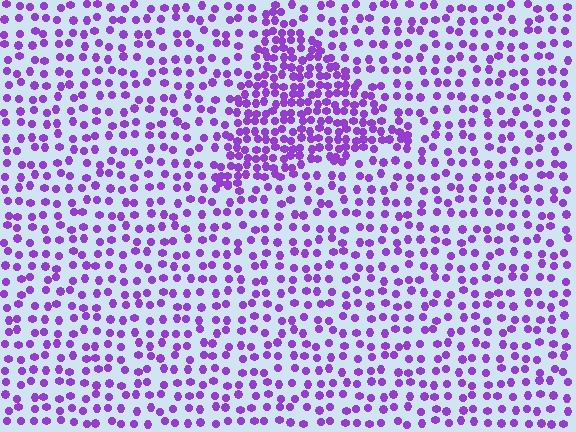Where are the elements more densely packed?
The elements are more densely packed inside the triangle boundary.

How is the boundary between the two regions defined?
The boundary is defined by a change in element density (approximately 2.1x ratio). All elements are the same color, size, and shape.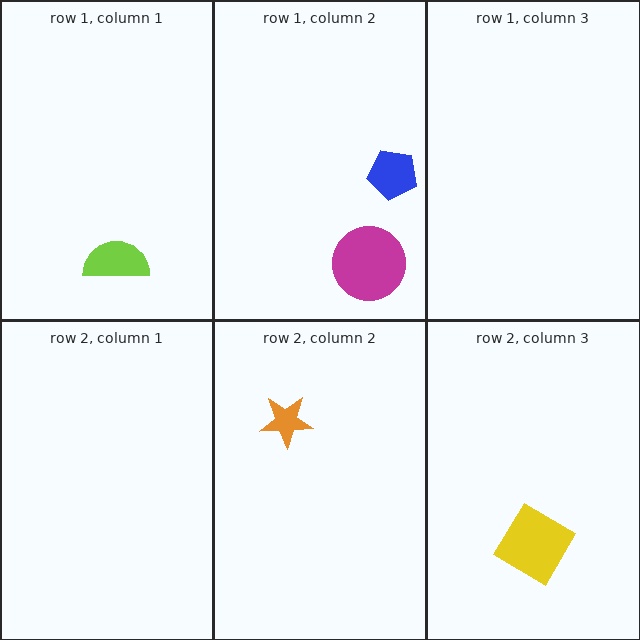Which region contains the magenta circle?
The row 1, column 2 region.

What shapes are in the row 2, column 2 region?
The orange star.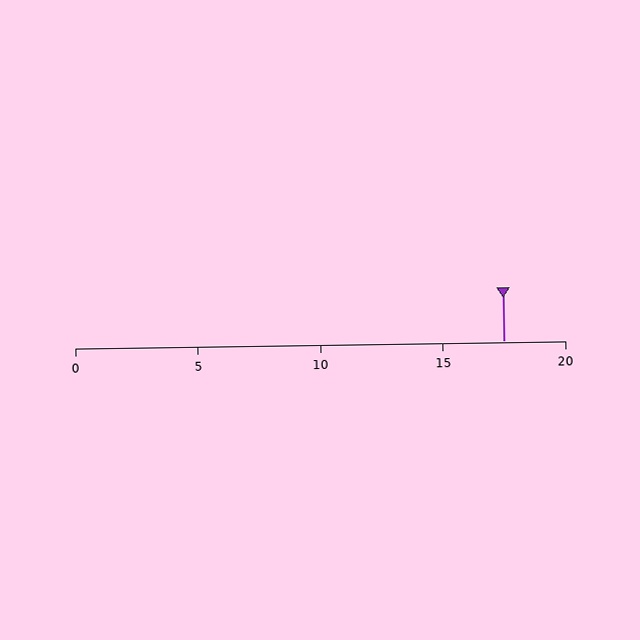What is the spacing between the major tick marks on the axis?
The major ticks are spaced 5 apart.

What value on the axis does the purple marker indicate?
The marker indicates approximately 17.5.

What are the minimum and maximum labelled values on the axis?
The axis runs from 0 to 20.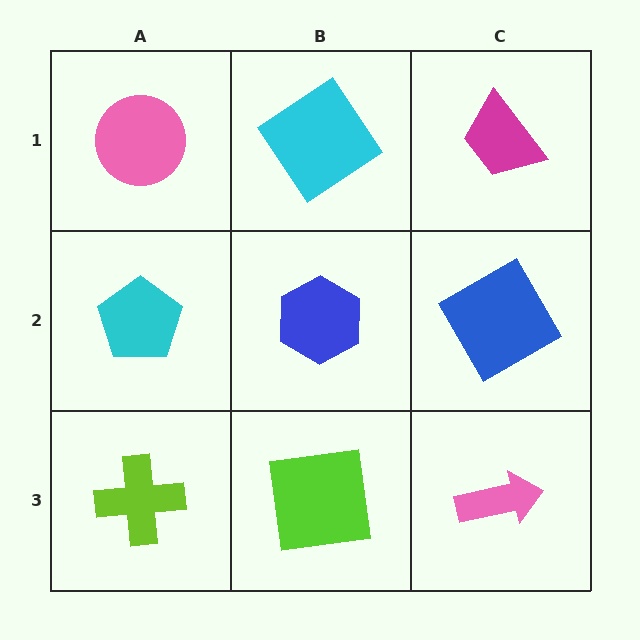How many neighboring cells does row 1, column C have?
2.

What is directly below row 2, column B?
A lime square.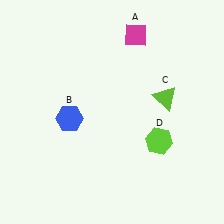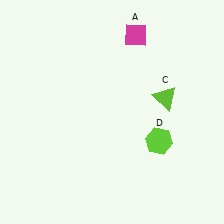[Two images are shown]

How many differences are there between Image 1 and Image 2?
There is 1 difference between the two images.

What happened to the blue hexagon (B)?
The blue hexagon (B) was removed in Image 2. It was in the bottom-left area of Image 1.